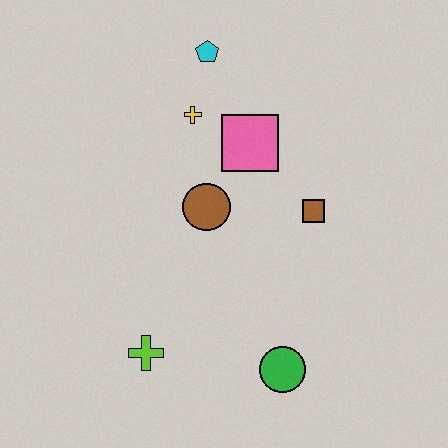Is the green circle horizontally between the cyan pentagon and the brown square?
Yes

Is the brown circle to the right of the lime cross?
Yes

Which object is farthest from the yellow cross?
The green circle is farthest from the yellow cross.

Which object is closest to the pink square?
The yellow cross is closest to the pink square.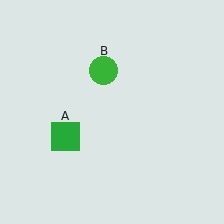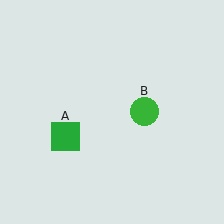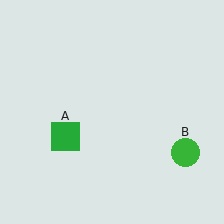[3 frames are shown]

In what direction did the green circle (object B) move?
The green circle (object B) moved down and to the right.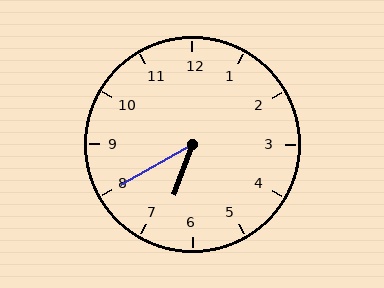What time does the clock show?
6:40.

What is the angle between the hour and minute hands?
Approximately 40 degrees.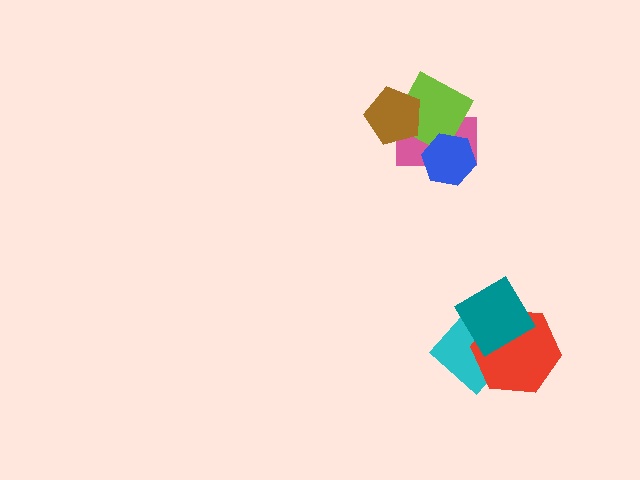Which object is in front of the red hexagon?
The teal diamond is in front of the red hexagon.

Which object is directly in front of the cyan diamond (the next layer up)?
The red hexagon is directly in front of the cyan diamond.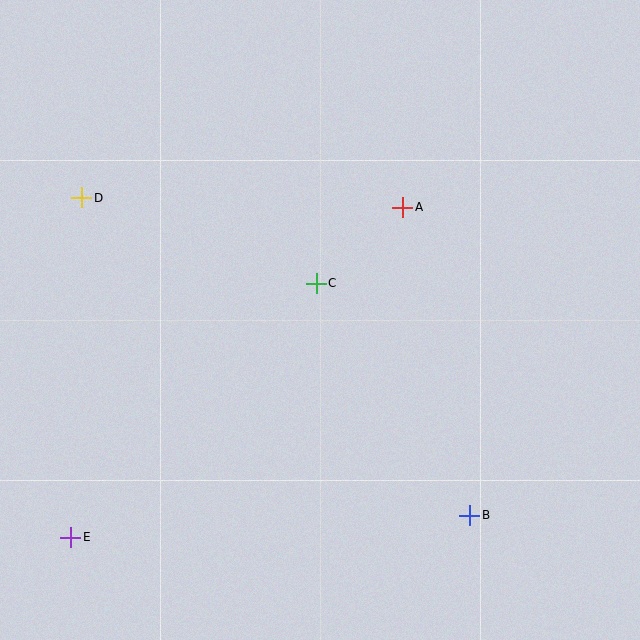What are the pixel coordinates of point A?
Point A is at (403, 207).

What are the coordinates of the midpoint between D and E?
The midpoint between D and E is at (76, 367).